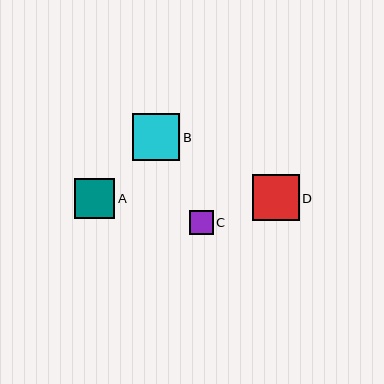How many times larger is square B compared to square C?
Square B is approximately 2.0 times the size of square C.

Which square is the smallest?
Square C is the smallest with a size of approximately 24 pixels.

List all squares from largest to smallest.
From largest to smallest: B, D, A, C.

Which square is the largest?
Square B is the largest with a size of approximately 47 pixels.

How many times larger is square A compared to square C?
Square A is approximately 1.7 times the size of square C.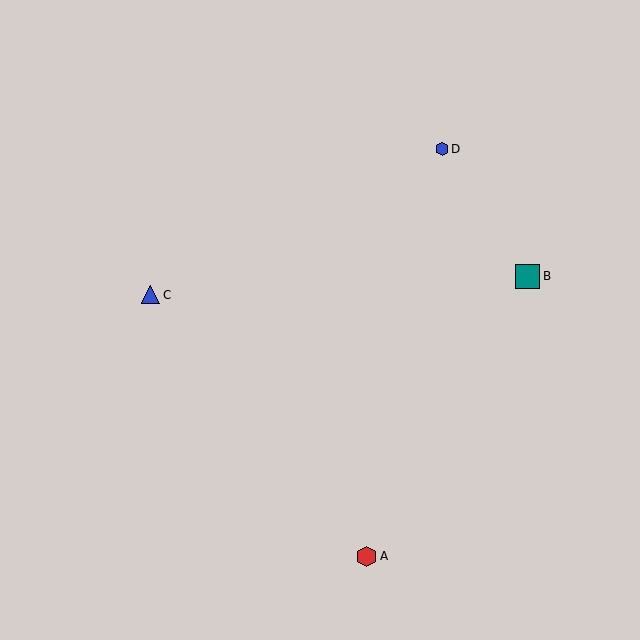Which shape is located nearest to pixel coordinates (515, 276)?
The teal square (labeled B) at (528, 276) is nearest to that location.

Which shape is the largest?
The teal square (labeled B) is the largest.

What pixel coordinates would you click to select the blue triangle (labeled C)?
Click at (151, 295) to select the blue triangle C.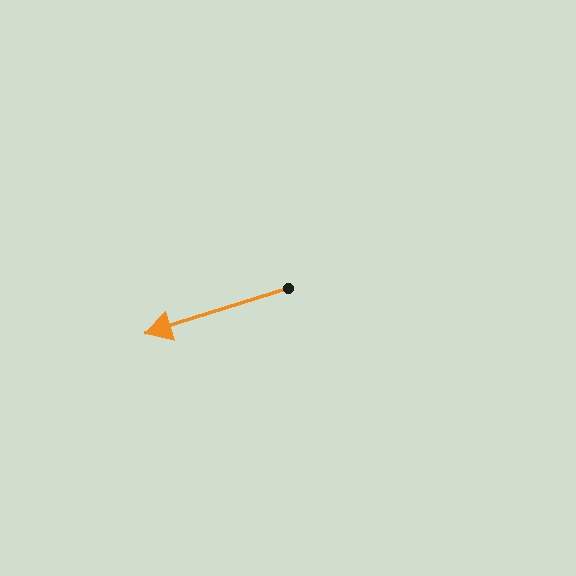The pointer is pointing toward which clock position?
Roughly 8 o'clock.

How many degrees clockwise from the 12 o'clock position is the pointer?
Approximately 252 degrees.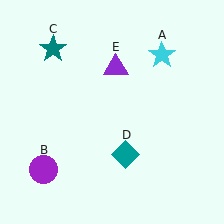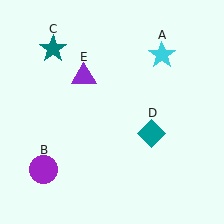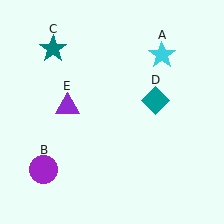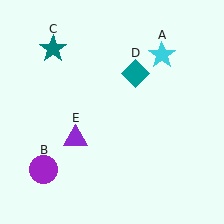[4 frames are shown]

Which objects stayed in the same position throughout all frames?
Cyan star (object A) and purple circle (object B) and teal star (object C) remained stationary.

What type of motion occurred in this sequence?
The teal diamond (object D), purple triangle (object E) rotated counterclockwise around the center of the scene.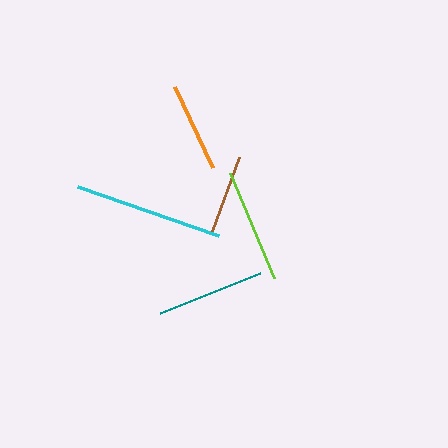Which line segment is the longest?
The cyan line is the longest at approximately 148 pixels.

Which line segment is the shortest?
The brown line is the shortest at approximately 79 pixels.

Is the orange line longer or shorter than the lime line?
The lime line is longer than the orange line.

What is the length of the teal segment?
The teal segment is approximately 108 pixels long.